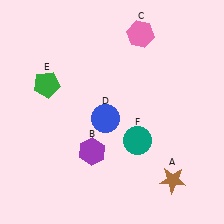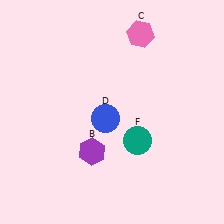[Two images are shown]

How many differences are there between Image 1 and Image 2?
There are 2 differences between the two images.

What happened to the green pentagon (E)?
The green pentagon (E) was removed in Image 2. It was in the top-left area of Image 1.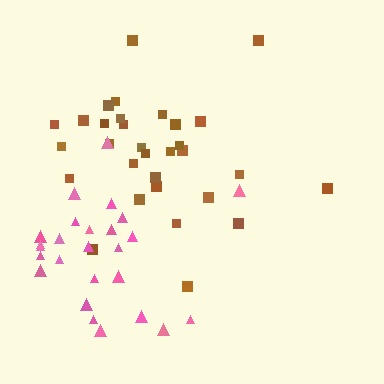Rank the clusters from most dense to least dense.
brown, pink.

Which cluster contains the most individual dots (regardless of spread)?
Brown (31).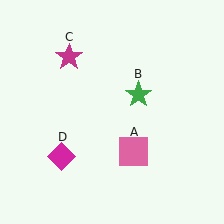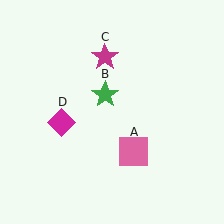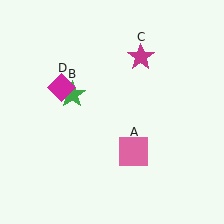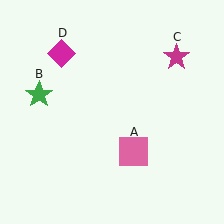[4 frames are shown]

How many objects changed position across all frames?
3 objects changed position: green star (object B), magenta star (object C), magenta diamond (object D).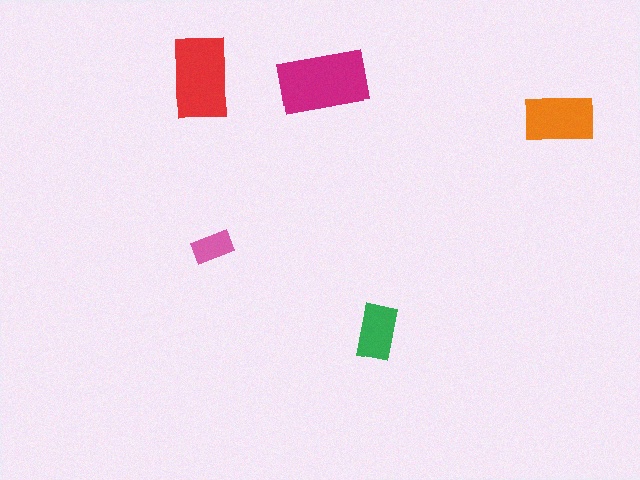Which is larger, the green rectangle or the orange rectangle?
The orange one.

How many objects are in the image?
There are 5 objects in the image.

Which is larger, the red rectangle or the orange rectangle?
The red one.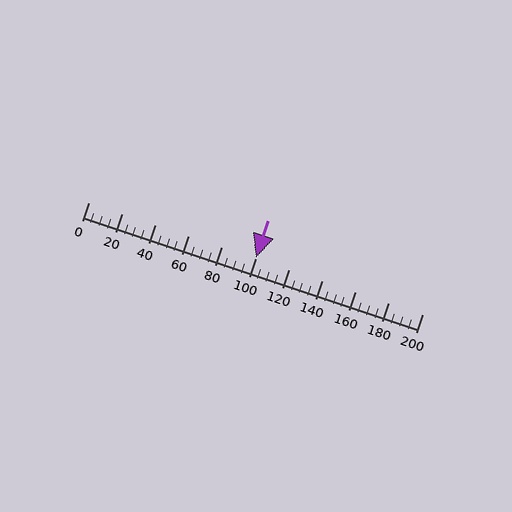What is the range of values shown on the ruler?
The ruler shows values from 0 to 200.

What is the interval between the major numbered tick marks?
The major tick marks are spaced 20 units apart.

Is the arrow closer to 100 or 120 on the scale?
The arrow is closer to 100.